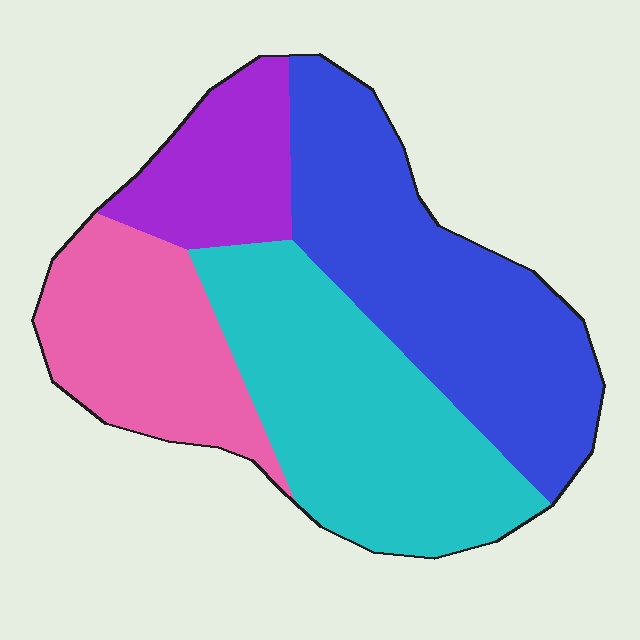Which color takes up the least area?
Purple, at roughly 15%.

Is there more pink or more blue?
Blue.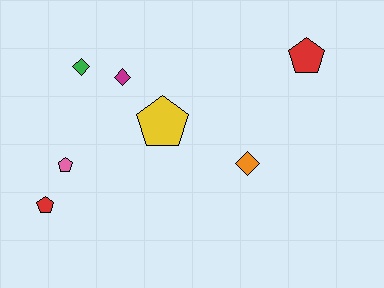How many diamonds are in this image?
There are 3 diamonds.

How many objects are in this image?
There are 7 objects.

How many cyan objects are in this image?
There are no cyan objects.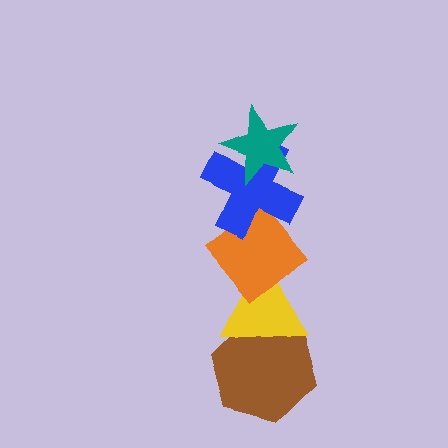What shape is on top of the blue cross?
The teal star is on top of the blue cross.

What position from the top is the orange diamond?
The orange diamond is 3rd from the top.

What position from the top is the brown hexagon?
The brown hexagon is 5th from the top.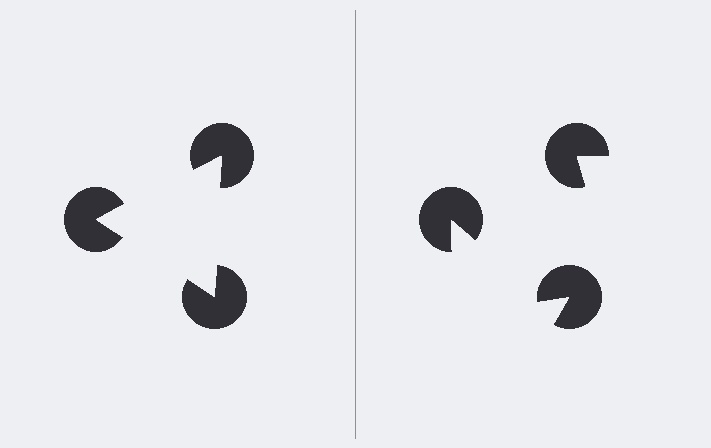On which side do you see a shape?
An illusory triangle appears on the left side. On the right side the wedge cuts are rotated, so no coherent shape forms.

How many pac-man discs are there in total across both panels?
6 — 3 on each side.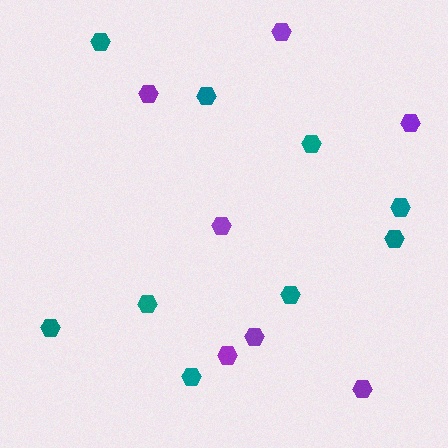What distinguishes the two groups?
There are 2 groups: one group of purple hexagons (7) and one group of teal hexagons (9).